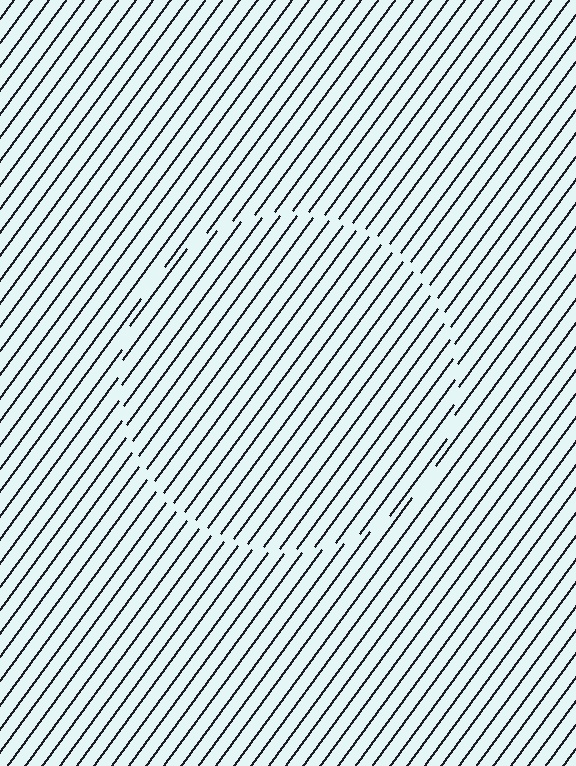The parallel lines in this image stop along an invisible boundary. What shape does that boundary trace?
An illusory circle. The interior of the shape contains the same grating, shifted by half a period — the contour is defined by the phase discontinuity where line-ends from the inner and outer gratings abut.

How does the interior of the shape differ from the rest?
The interior of the shape contains the same grating, shifted by half a period — the contour is defined by the phase discontinuity where line-ends from the inner and outer gratings abut.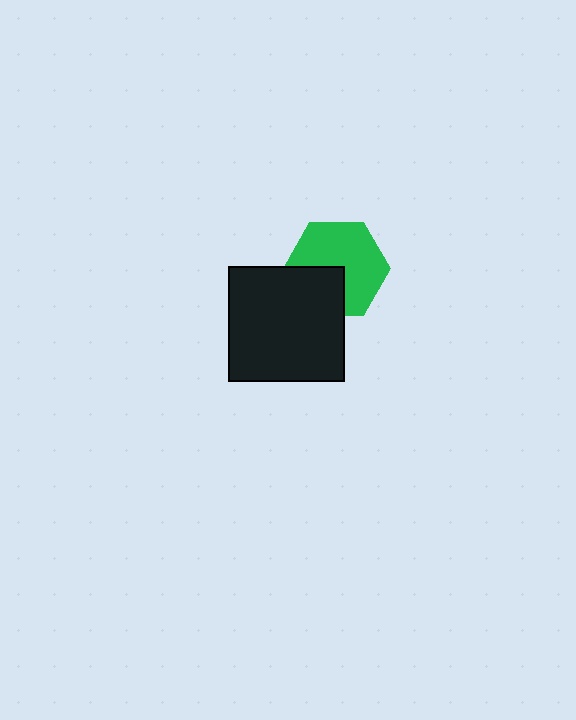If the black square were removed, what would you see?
You would see the complete green hexagon.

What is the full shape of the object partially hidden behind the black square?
The partially hidden object is a green hexagon.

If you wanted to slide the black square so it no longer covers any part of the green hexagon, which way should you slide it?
Slide it toward the lower-left — that is the most direct way to separate the two shapes.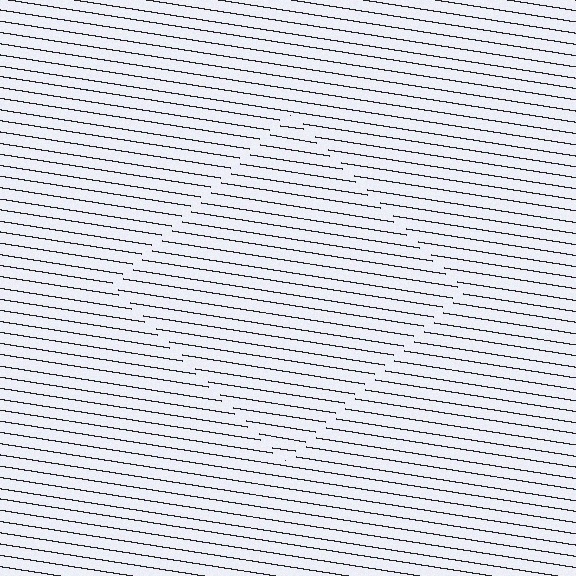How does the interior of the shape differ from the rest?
The interior of the shape contains the same grating, shifted by half a period — the contour is defined by the phase discontinuity where line-ends from the inner and outer gratings abut.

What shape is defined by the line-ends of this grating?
An illusory square. The interior of the shape contains the same grating, shifted by half a period — the contour is defined by the phase discontinuity where line-ends from the inner and outer gratings abut.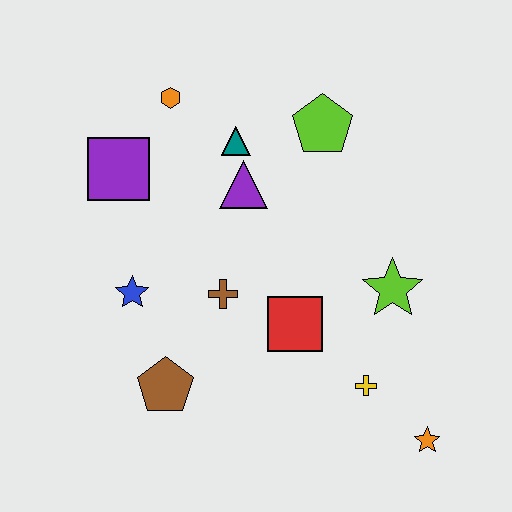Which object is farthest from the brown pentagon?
The lime pentagon is farthest from the brown pentagon.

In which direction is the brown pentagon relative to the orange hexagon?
The brown pentagon is below the orange hexagon.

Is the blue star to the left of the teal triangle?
Yes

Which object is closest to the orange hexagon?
The teal triangle is closest to the orange hexagon.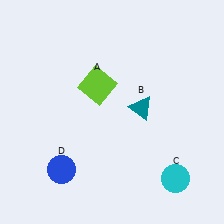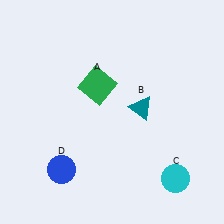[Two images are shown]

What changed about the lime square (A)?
In Image 1, A is lime. In Image 2, it changed to green.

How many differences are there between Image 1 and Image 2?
There is 1 difference between the two images.